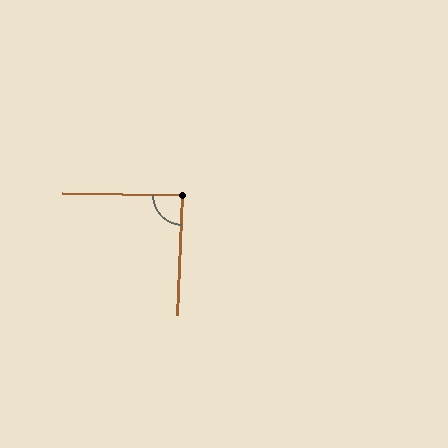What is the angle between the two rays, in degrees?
Approximately 88 degrees.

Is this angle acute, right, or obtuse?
It is approximately a right angle.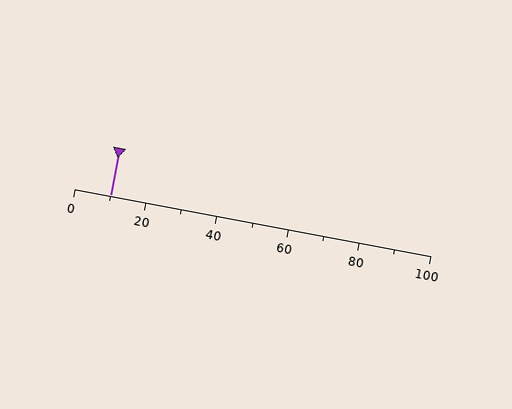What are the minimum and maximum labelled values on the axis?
The axis runs from 0 to 100.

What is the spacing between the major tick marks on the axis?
The major ticks are spaced 20 apart.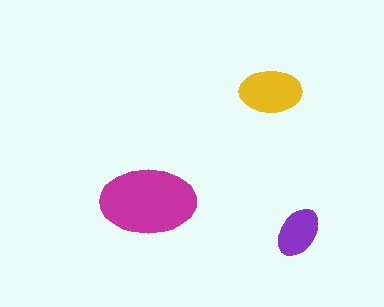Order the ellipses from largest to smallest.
the magenta one, the yellow one, the purple one.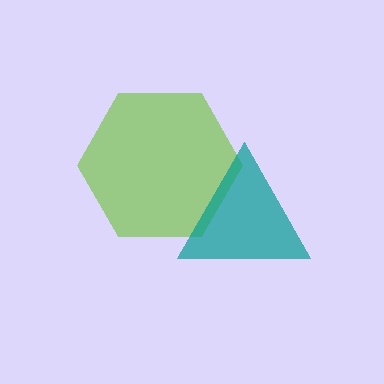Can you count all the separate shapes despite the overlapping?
Yes, there are 2 separate shapes.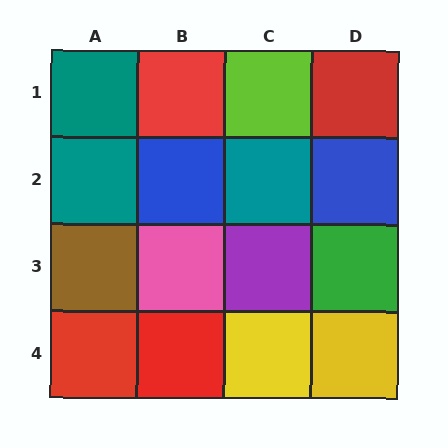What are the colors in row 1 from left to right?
Teal, red, lime, red.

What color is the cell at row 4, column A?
Red.